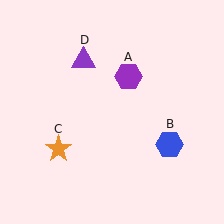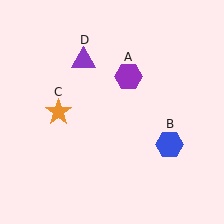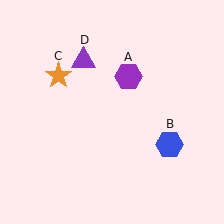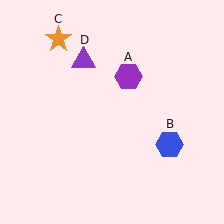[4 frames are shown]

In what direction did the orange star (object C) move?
The orange star (object C) moved up.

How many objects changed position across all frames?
1 object changed position: orange star (object C).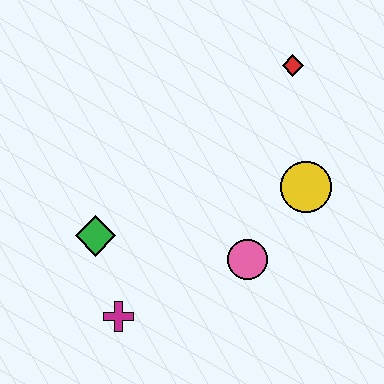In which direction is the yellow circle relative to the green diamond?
The yellow circle is to the right of the green diamond.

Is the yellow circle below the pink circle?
No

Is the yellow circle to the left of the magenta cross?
No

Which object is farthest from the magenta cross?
The red diamond is farthest from the magenta cross.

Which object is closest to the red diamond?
The yellow circle is closest to the red diamond.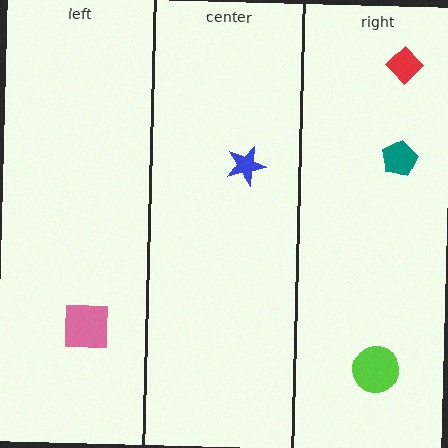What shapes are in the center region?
The blue star.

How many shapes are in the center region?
1.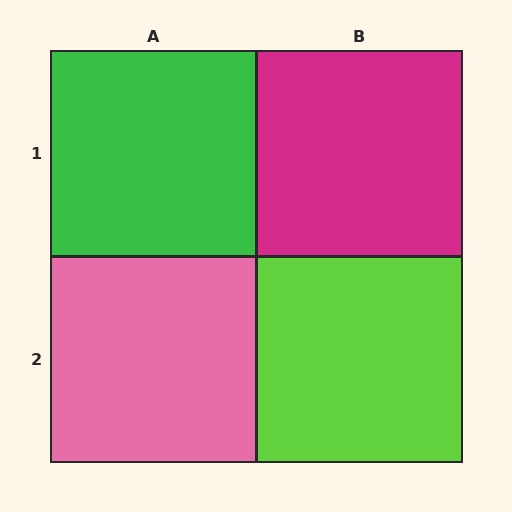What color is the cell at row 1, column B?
Magenta.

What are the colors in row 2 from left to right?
Pink, lime.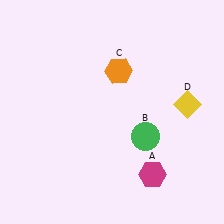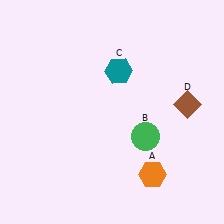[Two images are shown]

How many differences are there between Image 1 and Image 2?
There are 3 differences between the two images.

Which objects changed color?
A changed from magenta to orange. C changed from orange to teal. D changed from yellow to brown.